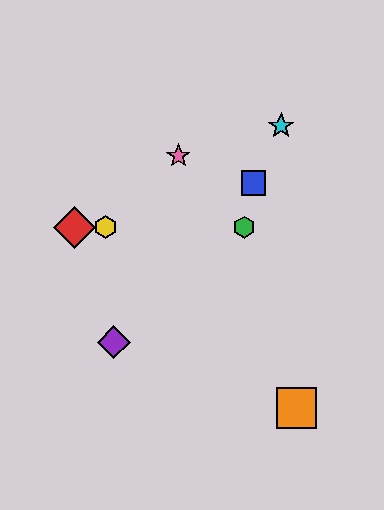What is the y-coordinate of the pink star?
The pink star is at y≈156.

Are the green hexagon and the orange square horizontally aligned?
No, the green hexagon is at y≈227 and the orange square is at y≈408.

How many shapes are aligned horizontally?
3 shapes (the red diamond, the green hexagon, the yellow hexagon) are aligned horizontally.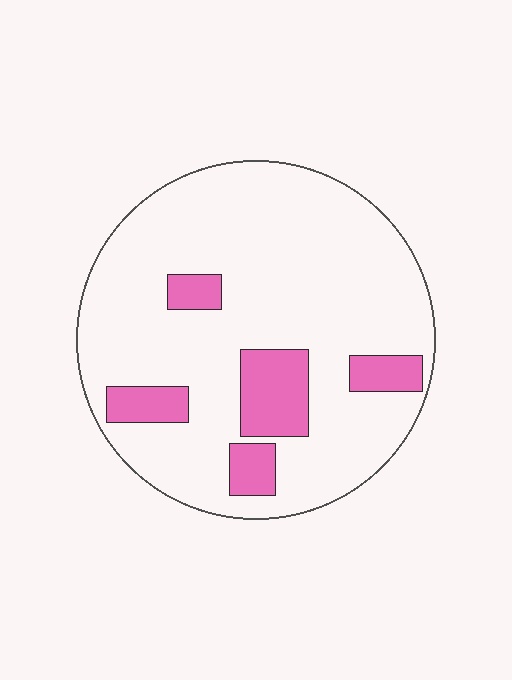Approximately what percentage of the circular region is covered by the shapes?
Approximately 15%.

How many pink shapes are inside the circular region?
5.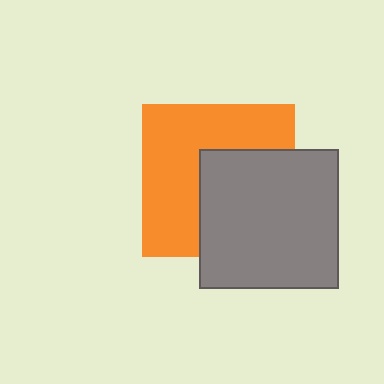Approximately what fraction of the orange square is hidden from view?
Roughly 44% of the orange square is hidden behind the gray square.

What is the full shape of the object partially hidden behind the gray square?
The partially hidden object is an orange square.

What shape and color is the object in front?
The object in front is a gray square.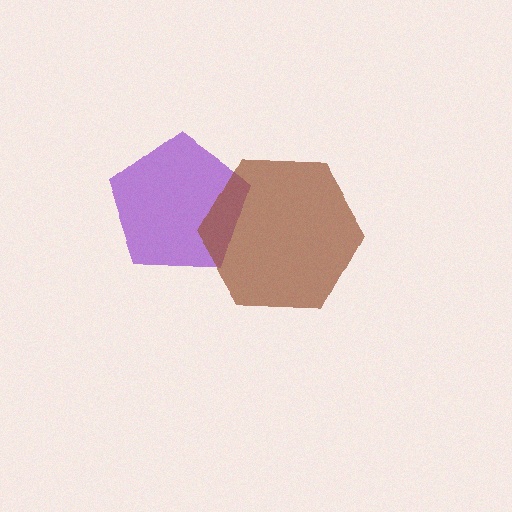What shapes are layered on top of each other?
The layered shapes are: a purple pentagon, a brown hexagon.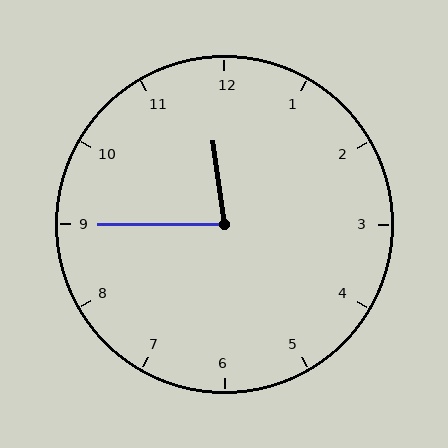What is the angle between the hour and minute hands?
Approximately 82 degrees.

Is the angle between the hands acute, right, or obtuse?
It is acute.